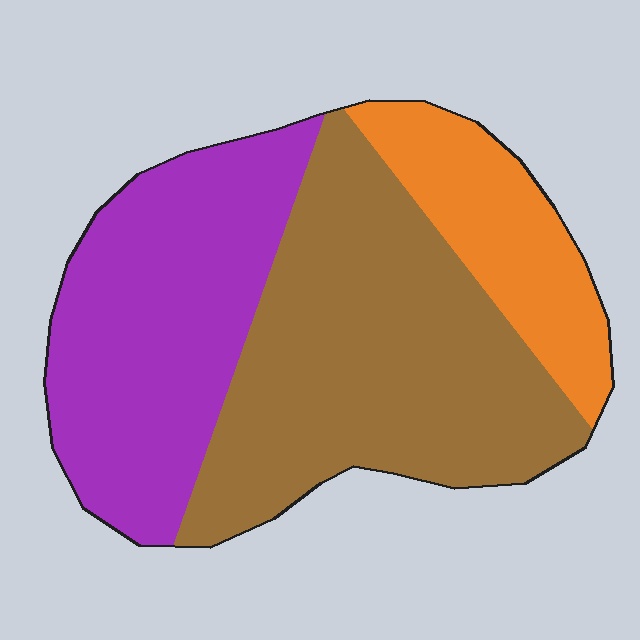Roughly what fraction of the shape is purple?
Purple takes up between a third and a half of the shape.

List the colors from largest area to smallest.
From largest to smallest: brown, purple, orange.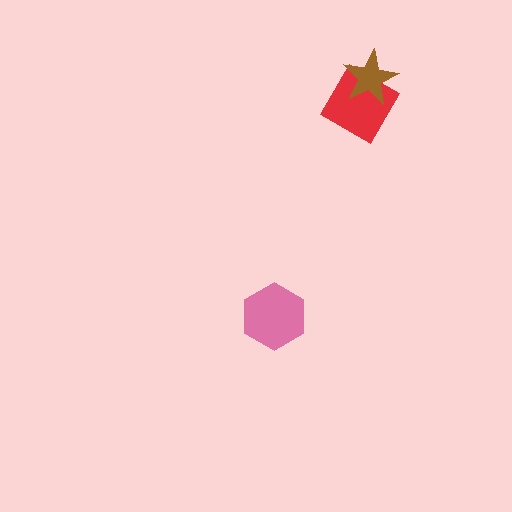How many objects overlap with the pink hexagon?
0 objects overlap with the pink hexagon.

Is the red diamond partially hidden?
Yes, it is partially covered by another shape.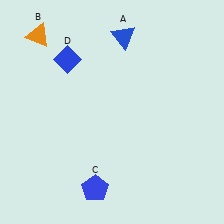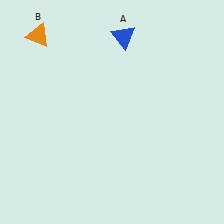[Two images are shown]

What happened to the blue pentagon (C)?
The blue pentagon (C) was removed in Image 2. It was in the bottom-left area of Image 1.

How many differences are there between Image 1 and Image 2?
There are 2 differences between the two images.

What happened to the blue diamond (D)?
The blue diamond (D) was removed in Image 2. It was in the top-left area of Image 1.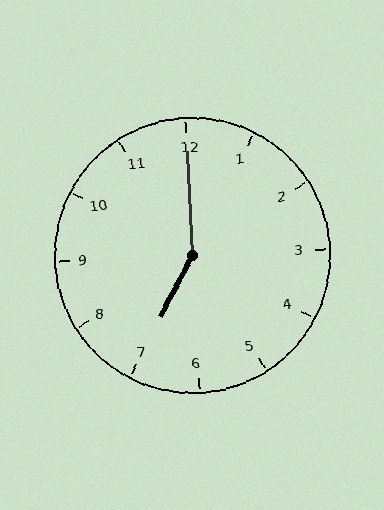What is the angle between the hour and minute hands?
Approximately 150 degrees.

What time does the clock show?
7:00.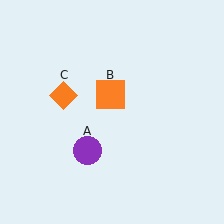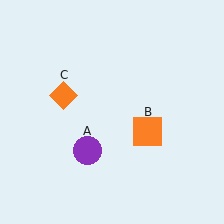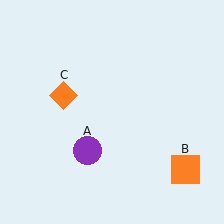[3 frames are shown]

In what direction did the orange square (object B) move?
The orange square (object B) moved down and to the right.